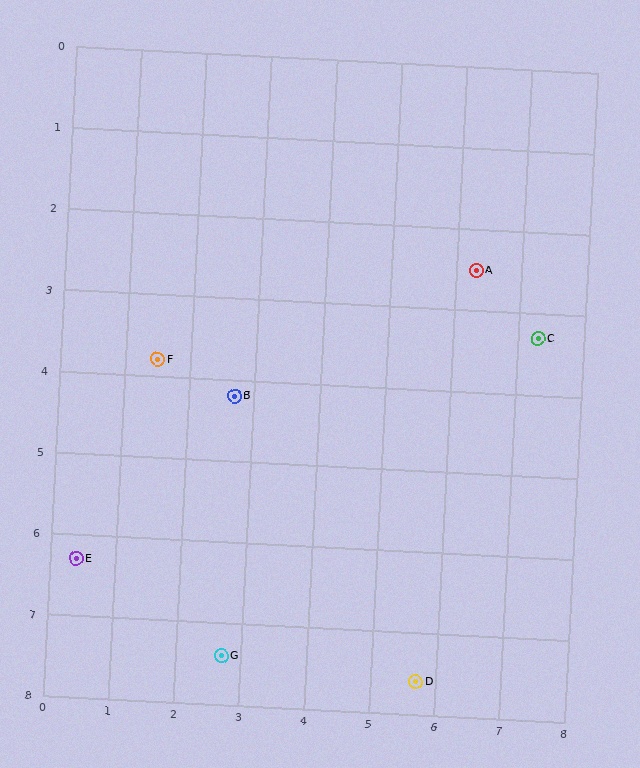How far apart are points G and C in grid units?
Points G and C are about 6.2 grid units apart.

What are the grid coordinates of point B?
Point B is at approximately (2.7, 4.2).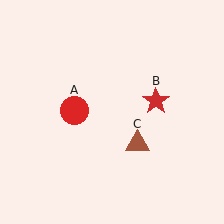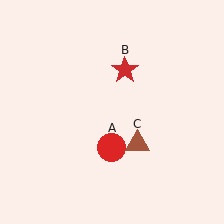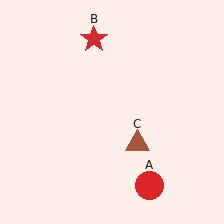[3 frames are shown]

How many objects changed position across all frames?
2 objects changed position: red circle (object A), red star (object B).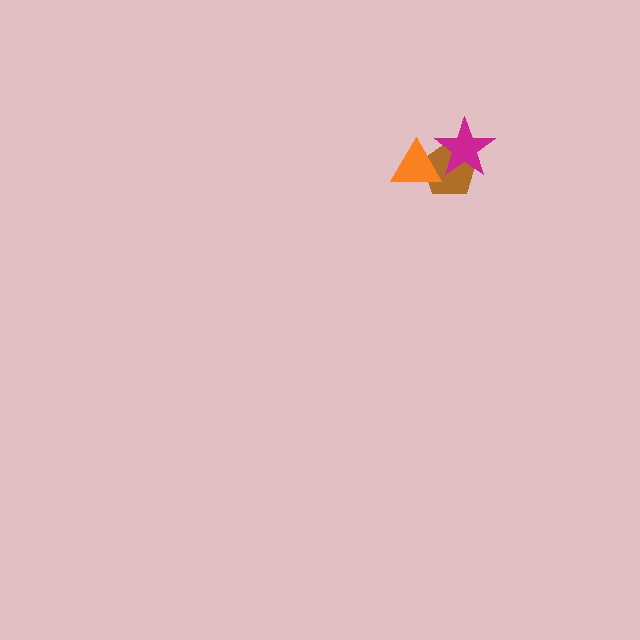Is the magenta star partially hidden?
No, no other shape covers it.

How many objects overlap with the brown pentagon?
2 objects overlap with the brown pentagon.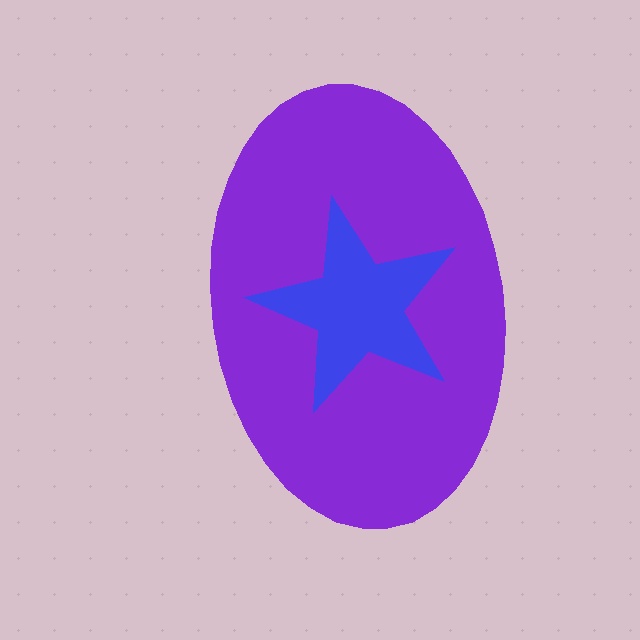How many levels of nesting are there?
2.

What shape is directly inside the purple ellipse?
The blue star.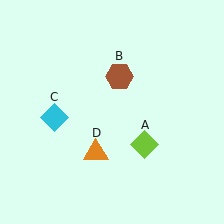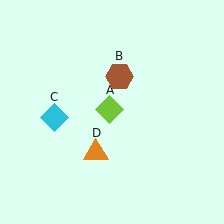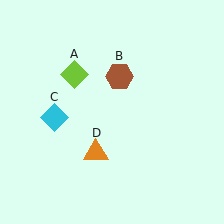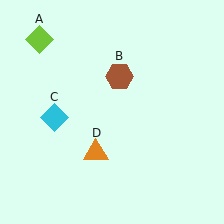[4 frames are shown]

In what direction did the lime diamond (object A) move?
The lime diamond (object A) moved up and to the left.